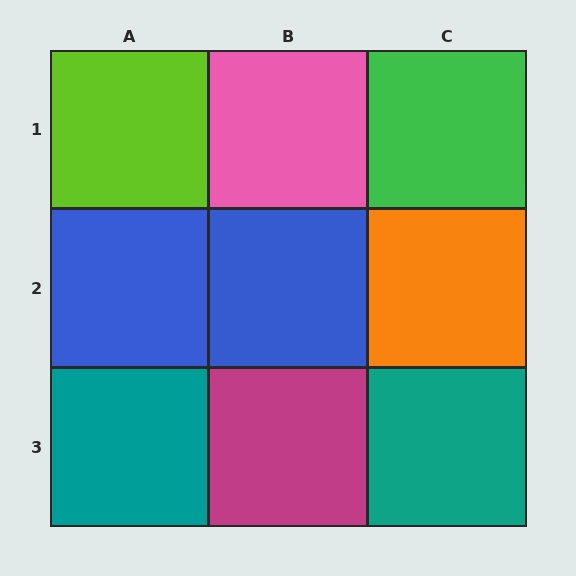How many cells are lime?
1 cell is lime.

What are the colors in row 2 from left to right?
Blue, blue, orange.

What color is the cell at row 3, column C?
Teal.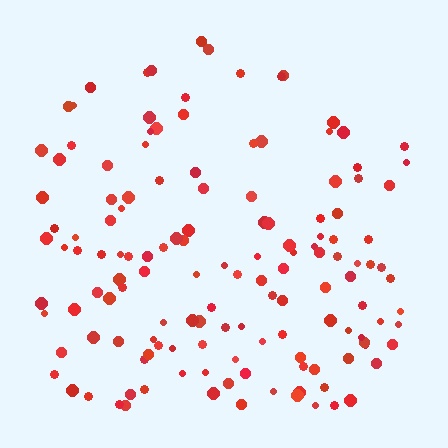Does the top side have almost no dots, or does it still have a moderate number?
Still a moderate number, just noticeably fewer than the bottom.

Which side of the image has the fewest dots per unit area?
The top.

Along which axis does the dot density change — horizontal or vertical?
Vertical.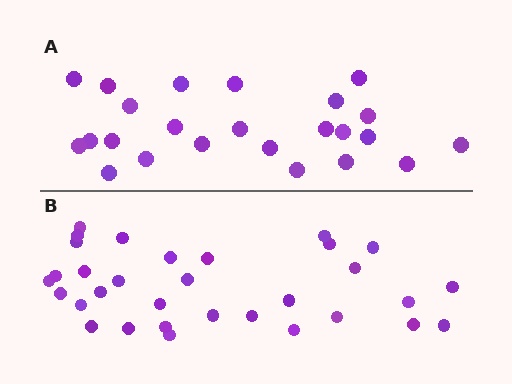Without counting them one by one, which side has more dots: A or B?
Region B (the bottom region) has more dots.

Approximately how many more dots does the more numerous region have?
Region B has roughly 8 or so more dots than region A.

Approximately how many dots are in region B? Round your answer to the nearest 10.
About 30 dots. (The exact count is 32, which rounds to 30.)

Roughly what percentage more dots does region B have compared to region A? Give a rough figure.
About 35% more.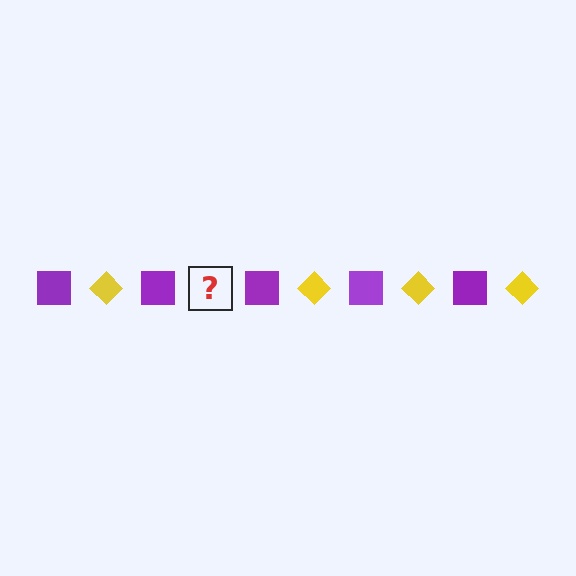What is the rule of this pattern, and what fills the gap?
The rule is that the pattern alternates between purple square and yellow diamond. The gap should be filled with a yellow diamond.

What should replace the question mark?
The question mark should be replaced with a yellow diamond.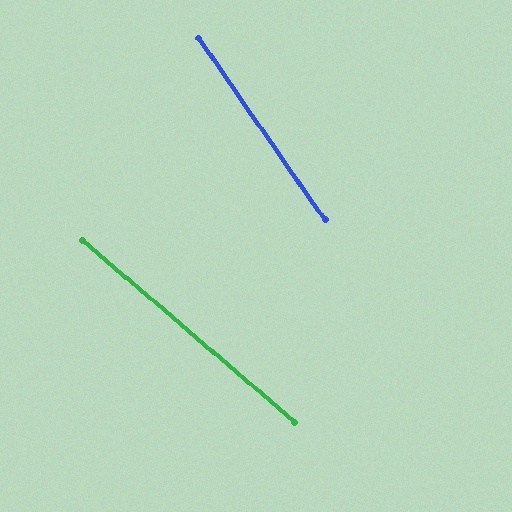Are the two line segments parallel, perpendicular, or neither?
Neither parallel nor perpendicular — they differ by about 15°.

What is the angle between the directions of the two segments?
Approximately 15 degrees.